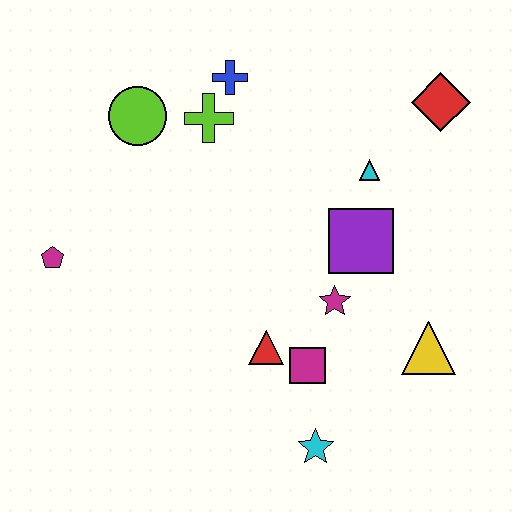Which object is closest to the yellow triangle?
The magenta star is closest to the yellow triangle.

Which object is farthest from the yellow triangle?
The magenta pentagon is farthest from the yellow triangle.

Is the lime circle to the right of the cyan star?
No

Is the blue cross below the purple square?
No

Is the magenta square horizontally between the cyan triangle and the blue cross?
Yes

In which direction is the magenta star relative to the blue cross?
The magenta star is below the blue cross.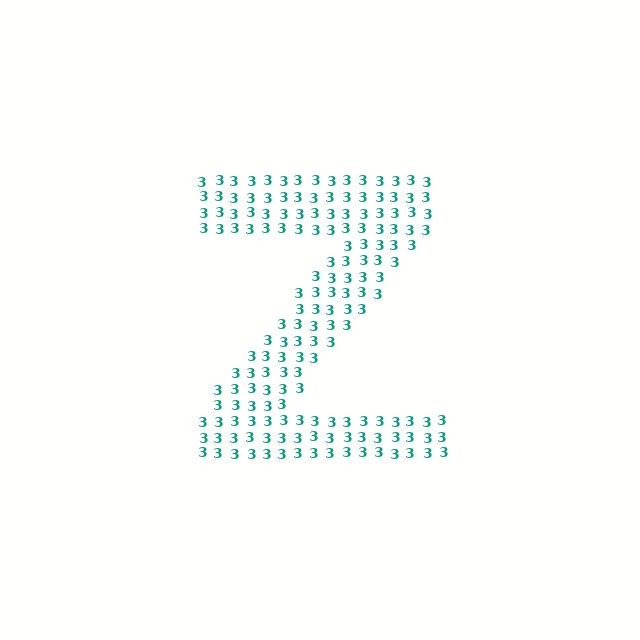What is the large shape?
The large shape is the letter Z.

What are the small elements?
The small elements are digit 3's.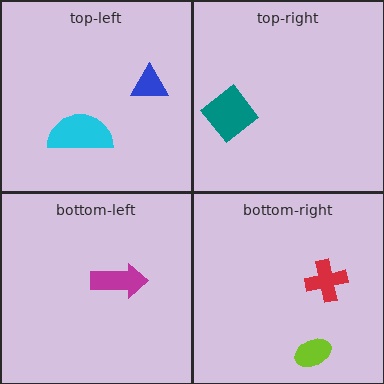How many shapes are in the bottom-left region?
1.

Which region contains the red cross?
The bottom-right region.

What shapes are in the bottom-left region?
The magenta arrow.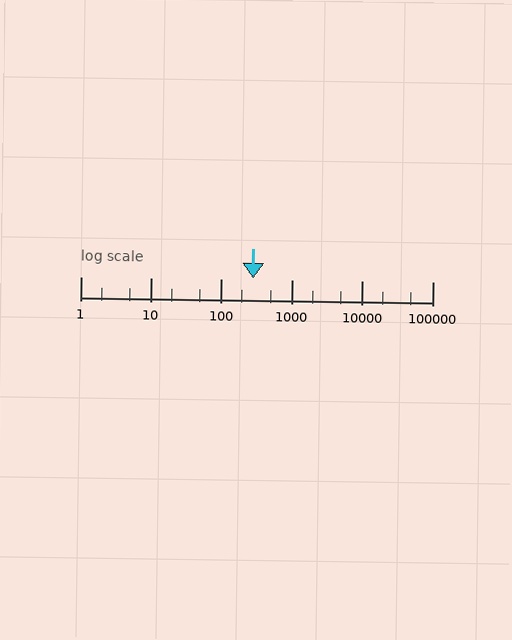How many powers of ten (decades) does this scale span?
The scale spans 5 decades, from 1 to 100000.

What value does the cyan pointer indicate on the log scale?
The pointer indicates approximately 280.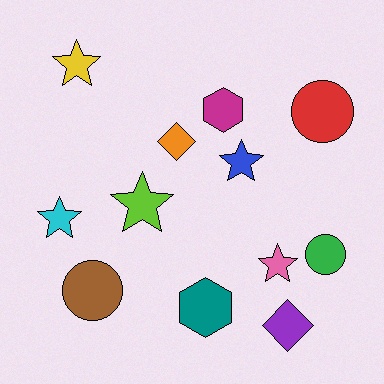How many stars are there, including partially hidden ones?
There are 5 stars.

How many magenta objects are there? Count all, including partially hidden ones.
There is 1 magenta object.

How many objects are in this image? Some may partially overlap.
There are 12 objects.